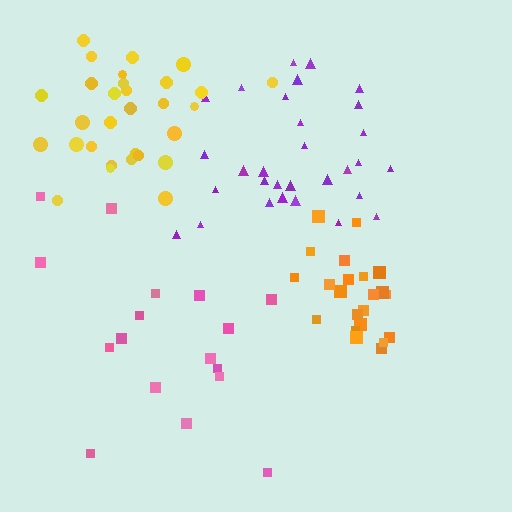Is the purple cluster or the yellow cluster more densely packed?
Yellow.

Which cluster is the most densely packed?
Orange.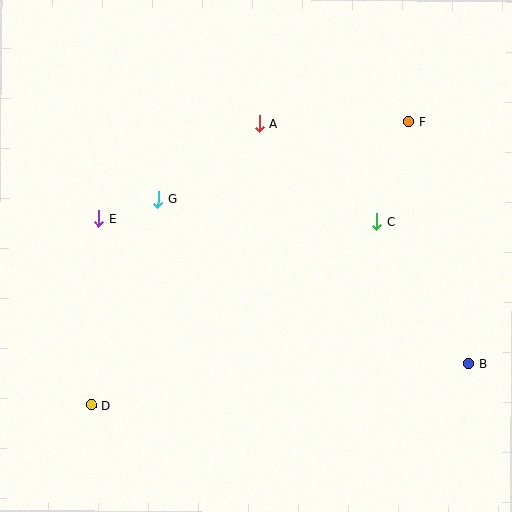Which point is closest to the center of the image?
Point G at (158, 199) is closest to the center.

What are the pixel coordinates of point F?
Point F is at (409, 122).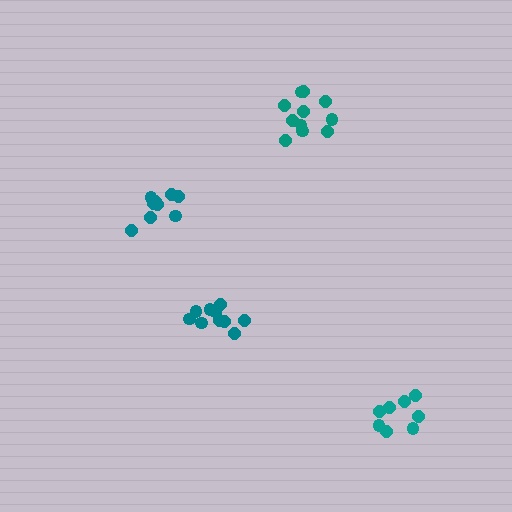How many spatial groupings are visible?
There are 4 spatial groupings.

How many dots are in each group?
Group 1: 10 dots, Group 2: 9 dots, Group 3: 8 dots, Group 4: 11 dots (38 total).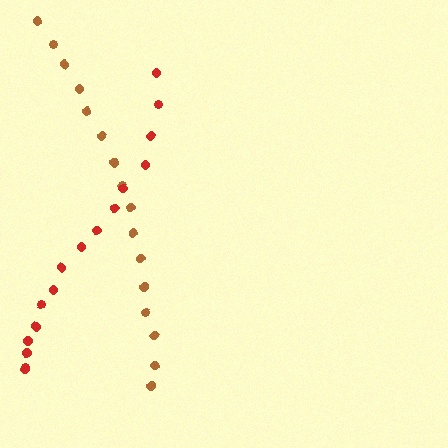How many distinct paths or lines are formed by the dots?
There are 2 distinct paths.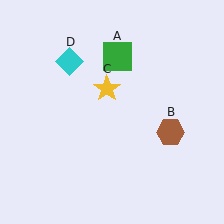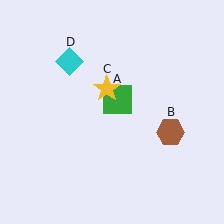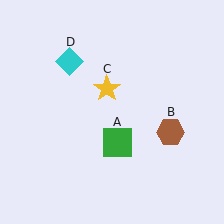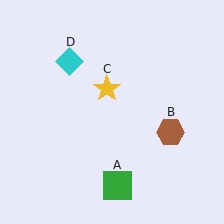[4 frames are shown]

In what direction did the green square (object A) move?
The green square (object A) moved down.